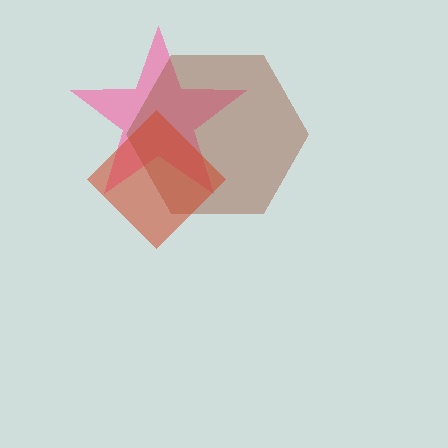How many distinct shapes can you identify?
There are 3 distinct shapes: a pink star, a brown hexagon, a red diamond.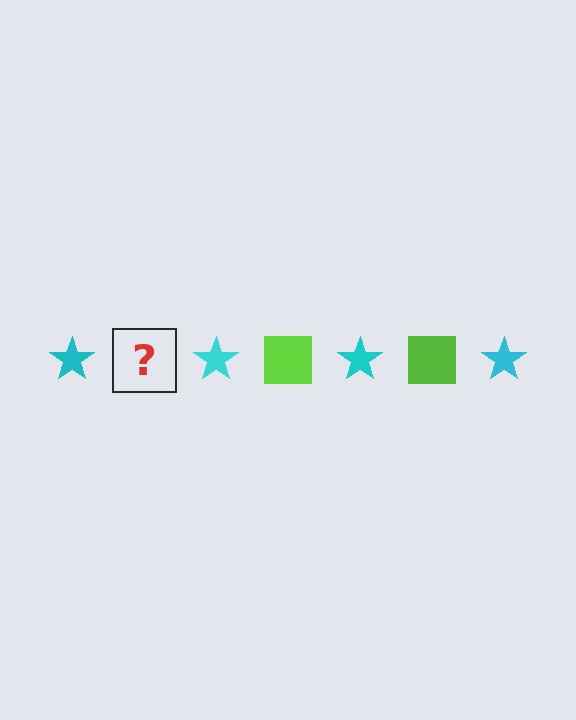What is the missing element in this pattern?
The missing element is a lime square.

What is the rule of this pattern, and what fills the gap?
The rule is that the pattern alternates between cyan star and lime square. The gap should be filled with a lime square.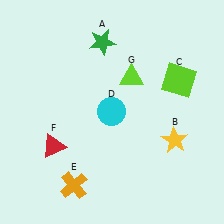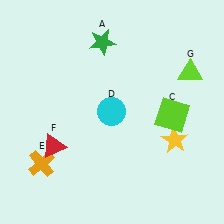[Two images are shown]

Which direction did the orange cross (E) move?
The orange cross (E) moved left.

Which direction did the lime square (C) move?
The lime square (C) moved down.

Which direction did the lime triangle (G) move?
The lime triangle (G) moved right.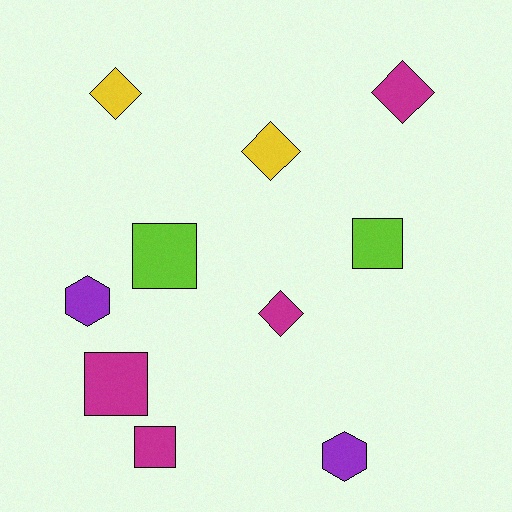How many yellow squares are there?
There are no yellow squares.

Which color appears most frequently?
Magenta, with 4 objects.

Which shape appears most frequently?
Square, with 4 objects.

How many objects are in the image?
There are 10 objects.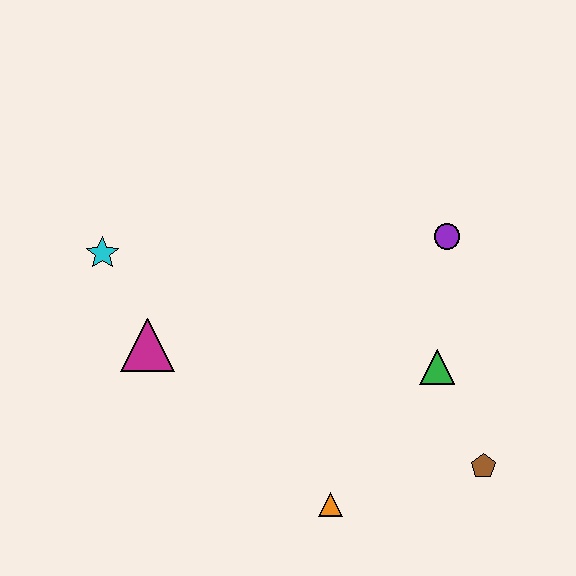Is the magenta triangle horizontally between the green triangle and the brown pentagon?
No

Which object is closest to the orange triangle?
The brown pentagon is closest to the orange triangle.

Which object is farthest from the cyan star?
The brown pentagon is farthest from the cyan star.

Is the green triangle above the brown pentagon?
Yes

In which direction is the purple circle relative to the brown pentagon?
The purple circle is above the brown pentagon.